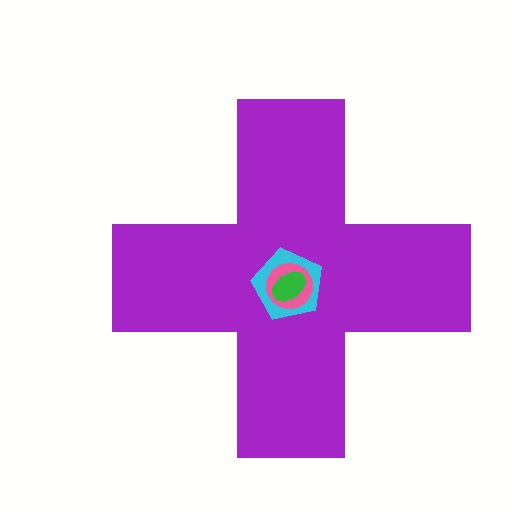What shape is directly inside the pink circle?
The green ellipse.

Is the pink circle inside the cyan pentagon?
Yes.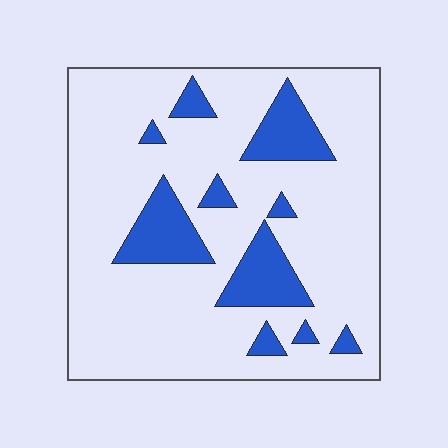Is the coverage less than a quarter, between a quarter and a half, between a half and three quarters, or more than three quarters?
Less than a quarter.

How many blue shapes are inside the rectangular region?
10.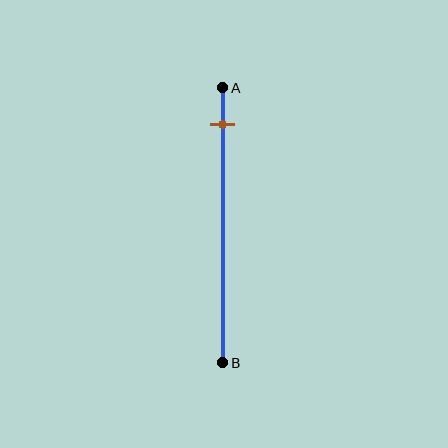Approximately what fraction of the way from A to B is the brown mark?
The brown mark is approximately 15% of the way from A to B.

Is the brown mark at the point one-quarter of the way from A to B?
No, the mark is at about 15% from A, not at the 25% one-quarter point.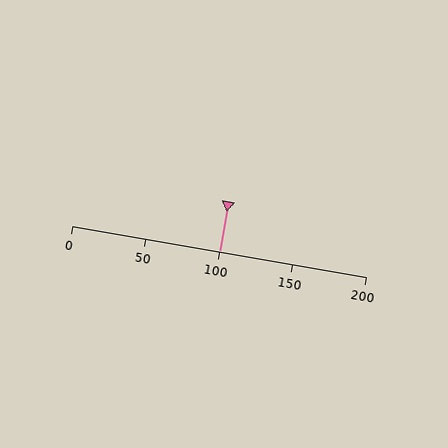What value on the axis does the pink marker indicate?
The marker indicates approximately 100.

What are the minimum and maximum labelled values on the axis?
The axis runs from 0 to 200.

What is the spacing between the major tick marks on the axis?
The major ticks are spaced 50 apart.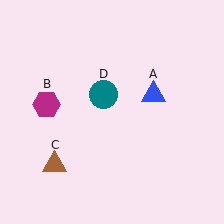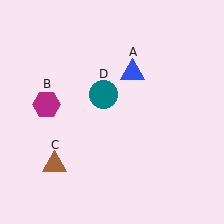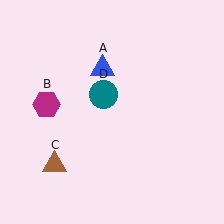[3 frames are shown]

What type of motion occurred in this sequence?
The blue triangle (object A) rotated counterclockwise around the center of the scene.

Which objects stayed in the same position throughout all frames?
Magenta hexagon (object B) and brown triangle (object C) and teal circle (object D) remained stationary.